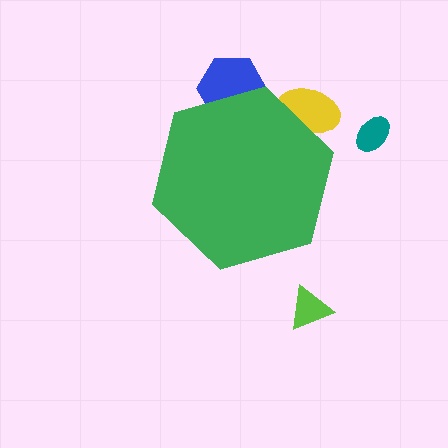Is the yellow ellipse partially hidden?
Yes, the yellow ellipse is partially hidden behind the green hexagon.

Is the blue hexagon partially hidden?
Yes, the blue hexagon is partially hidden behind the green hexagon.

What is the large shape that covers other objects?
A green hexagon.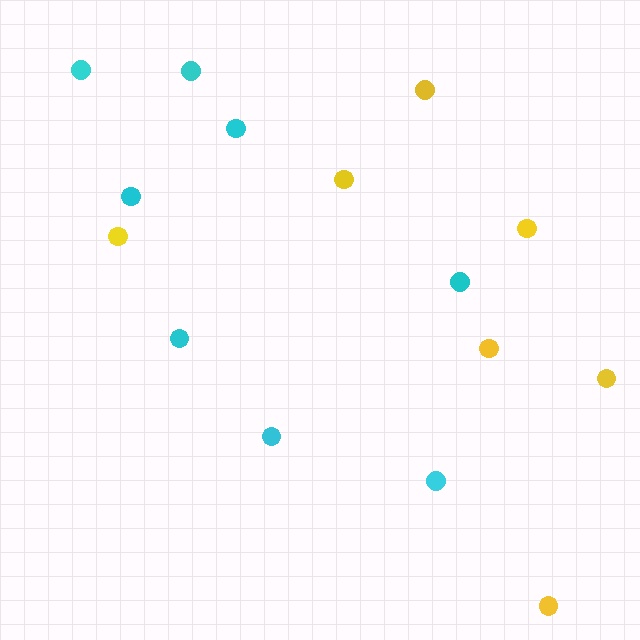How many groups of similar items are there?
There are 2 groups: one group of cyan circles (8) and one group of yellow circles (7).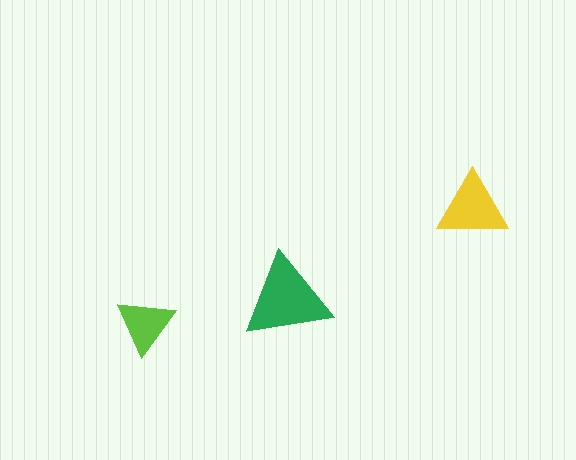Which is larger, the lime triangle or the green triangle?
The green one.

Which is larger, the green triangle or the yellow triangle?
The green one.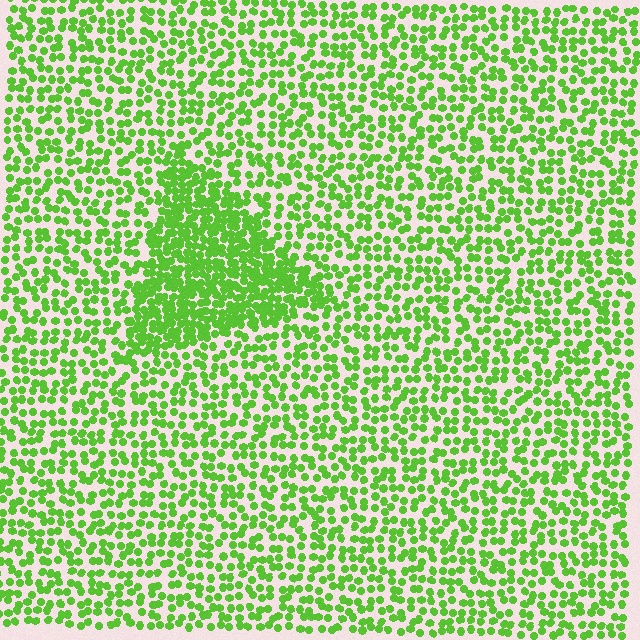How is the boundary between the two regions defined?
The boundary is defined by a change in element density (approximately 2.0x ratio). All elements are the same color, size, and shape.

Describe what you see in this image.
The image contains small lime elements arranged at two different densities. A triangle-shaped region is visible where the elements are more densely packed than the surrounding area.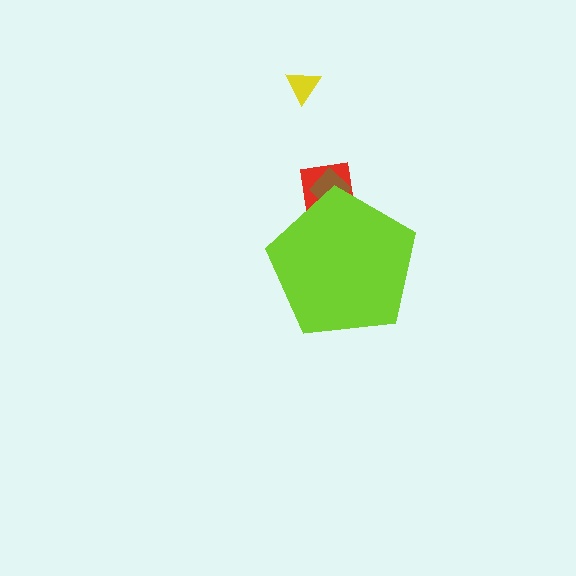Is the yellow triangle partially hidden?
No, the yellow triangle is fully visible.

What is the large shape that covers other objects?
A lime pentagon.